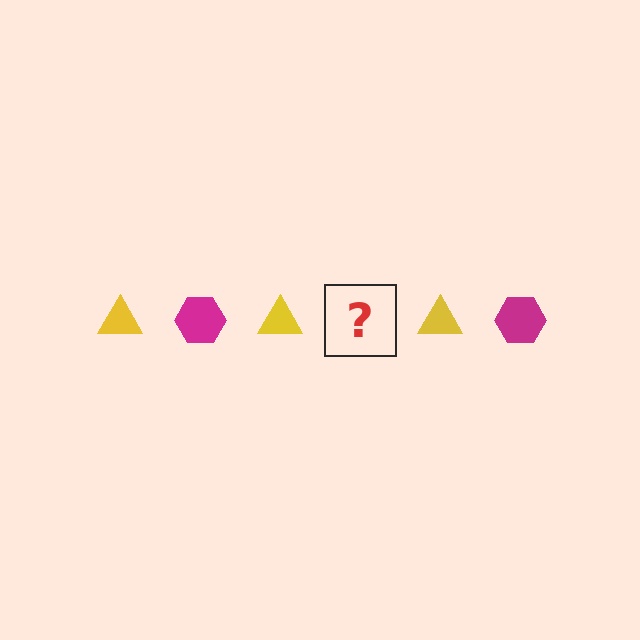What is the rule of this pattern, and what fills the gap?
The rule is that the pattern alternates between yellow triangle and magenta hexagon. The gap should be filled with a magenta hexagon.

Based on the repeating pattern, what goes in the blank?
The blank should be a magenta hexagon.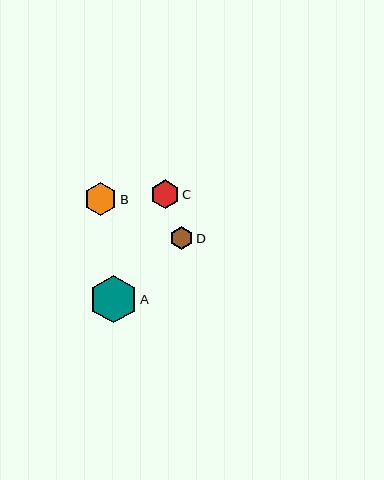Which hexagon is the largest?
Hexagon A is the largest with a size of approximately 47 pixels.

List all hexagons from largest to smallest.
From largest to smallest: A, B, C, D.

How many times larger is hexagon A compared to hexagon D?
Hexagon A is approximately 2.1 times the size of hexagon D.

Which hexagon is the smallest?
Hexagon D is the smallest with a size of approximately 22 pixels.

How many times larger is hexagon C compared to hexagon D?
Hexagon C is approximately 1.3 times the size of hexagon D.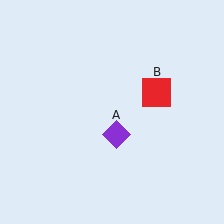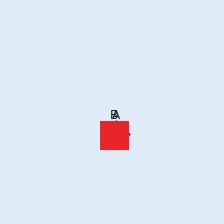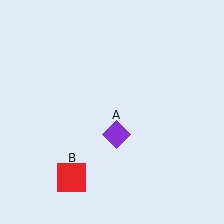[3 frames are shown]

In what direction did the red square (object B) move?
The red square (object B) moved down and to the left.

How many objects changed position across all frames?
1 object changed position: red square (object B).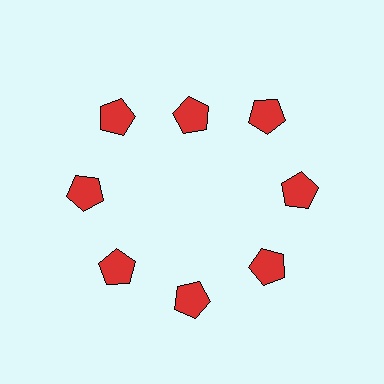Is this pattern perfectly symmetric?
No. The 8 red pentagons are arranged in a ring, but one element near the 12 o'clock position is pulled inward toward the center, breaking the 8-fold rotational symmetry.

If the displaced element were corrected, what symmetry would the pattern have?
It would have 8-fold rotational symmetry — the pattern would map onto itself every 45 degrees.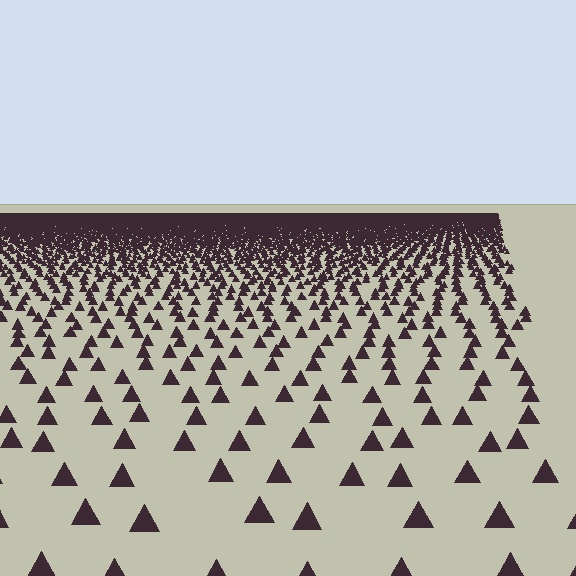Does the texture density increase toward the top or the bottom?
Density increases toward the top.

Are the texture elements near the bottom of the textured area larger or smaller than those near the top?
Larger. Near the bottom, elements are closer to the viewer and appear at a bigger on-screen size.